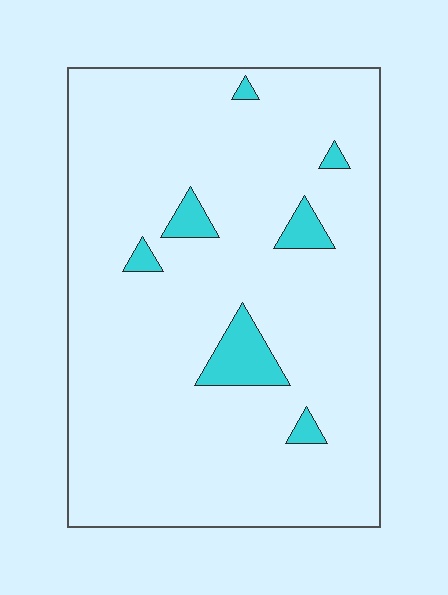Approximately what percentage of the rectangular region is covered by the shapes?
Approximately 5%.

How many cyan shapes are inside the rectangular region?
7.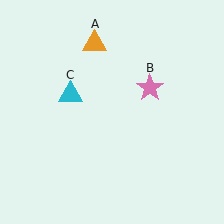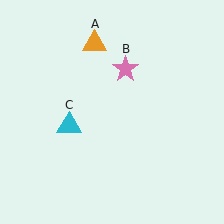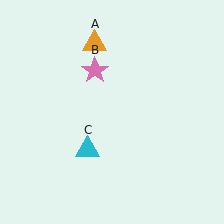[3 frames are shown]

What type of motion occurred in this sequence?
The pink star (object B), cyan triangle (object C) rotated counterclockwise around the center of the scene.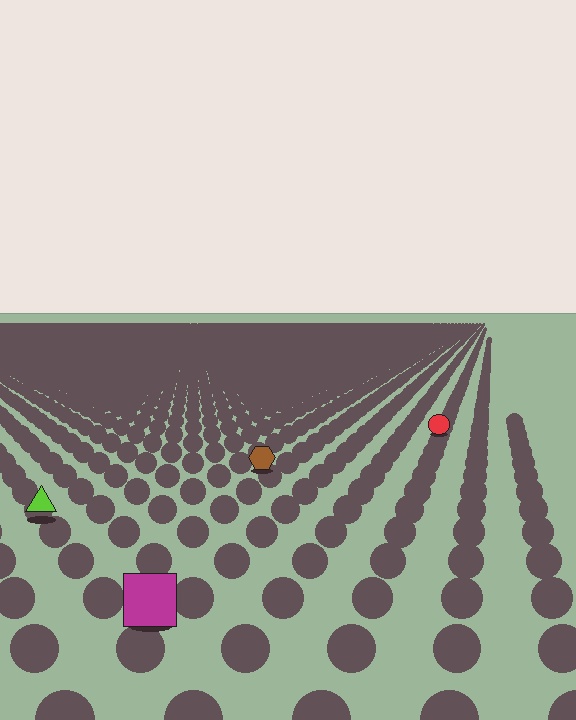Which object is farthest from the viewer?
The red circle is farthest from the viewer. It appears smaller and the ground texture around it is denser.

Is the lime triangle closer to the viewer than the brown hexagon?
Yes. The lime triangle is closer — you can tell from the texture gradient: the ground texture is coarser near it.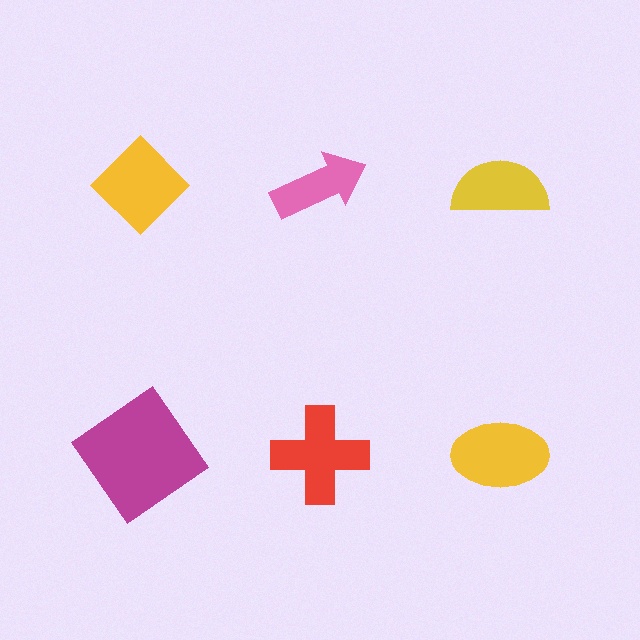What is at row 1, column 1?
A yellow diamond.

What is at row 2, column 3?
A yellow ellipse.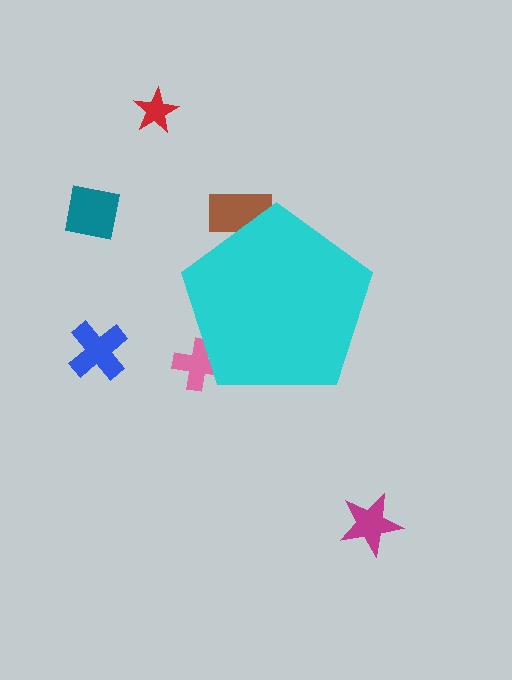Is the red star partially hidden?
No, the red star is fully visible.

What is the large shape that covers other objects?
A cyan pentagon.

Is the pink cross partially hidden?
Yes, the pink cross is partially hidden behind the cyan pentagon.